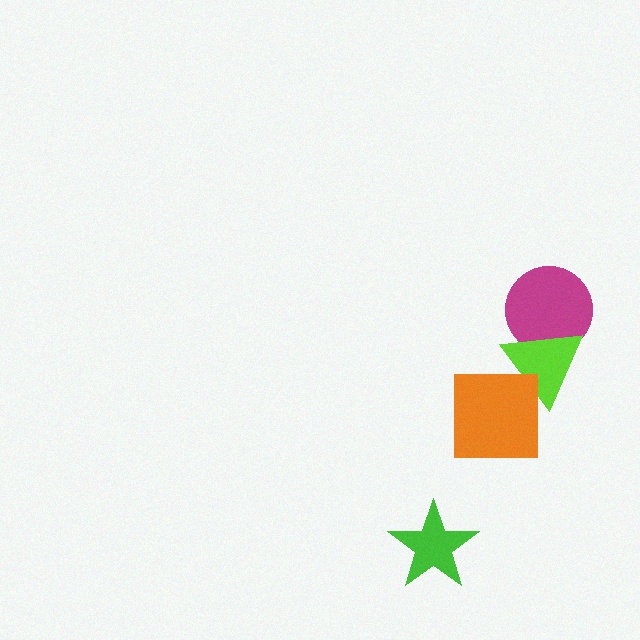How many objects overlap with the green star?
0 objects overlap with the green star.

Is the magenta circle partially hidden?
Yes, it is partially covered by another shape.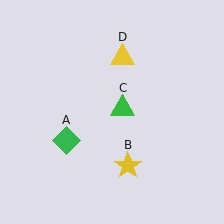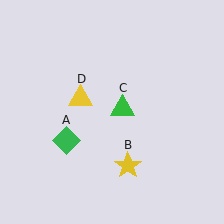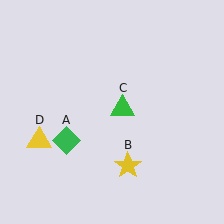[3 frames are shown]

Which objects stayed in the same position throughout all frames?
Green diamond (object A) and yellow star (object B) and green triangle (object C) remained stationary.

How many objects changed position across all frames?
1 object changed position: yellow triangle (object D).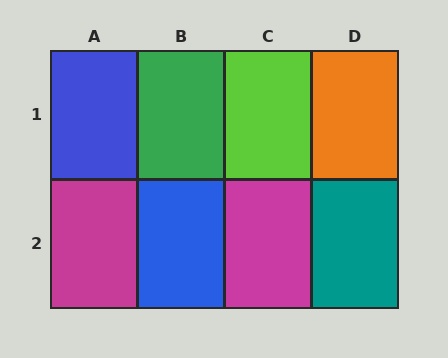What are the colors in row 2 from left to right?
Magenta, blue, magenta, teal.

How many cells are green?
1 cell is green.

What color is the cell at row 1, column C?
Lime.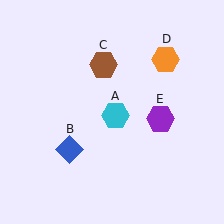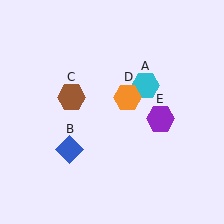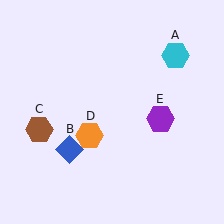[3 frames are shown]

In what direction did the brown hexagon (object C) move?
The brown hexagon (object C) moved down and to the left.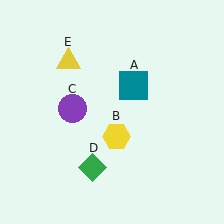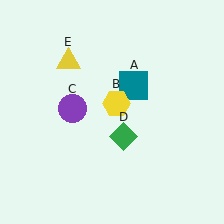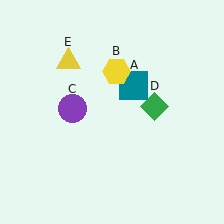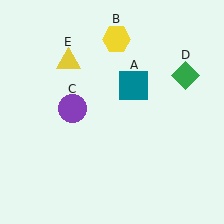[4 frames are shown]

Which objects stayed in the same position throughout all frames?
Teal square (object A) and purple circle (object C) and yellow triangle (object E) remained stationary.